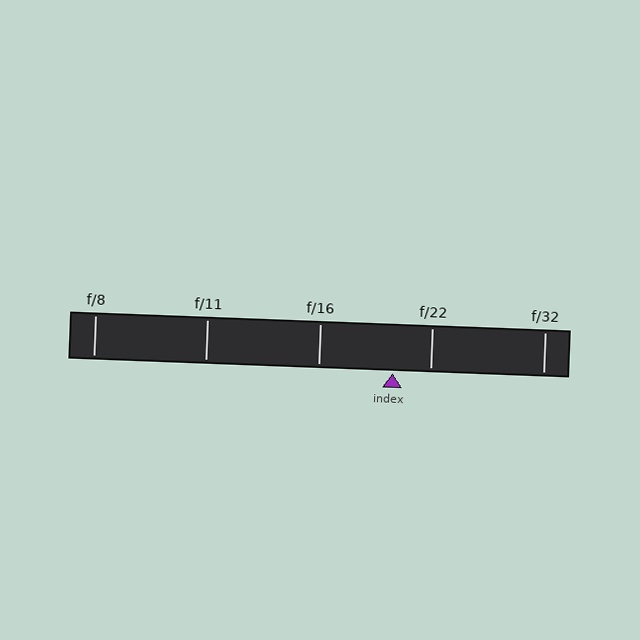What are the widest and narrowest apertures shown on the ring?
The widest aperture shown is f/8 and the narrowest is f/32.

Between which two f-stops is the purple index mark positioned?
The index mark is between f/16 and f/22.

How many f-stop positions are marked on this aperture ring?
There are 5 f-stop positions marked.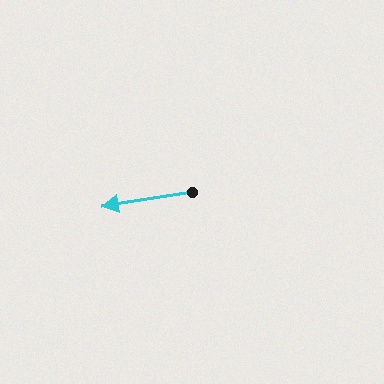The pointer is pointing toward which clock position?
Roughly 9 o'clock.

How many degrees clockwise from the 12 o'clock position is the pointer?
Approximately 261 degrees.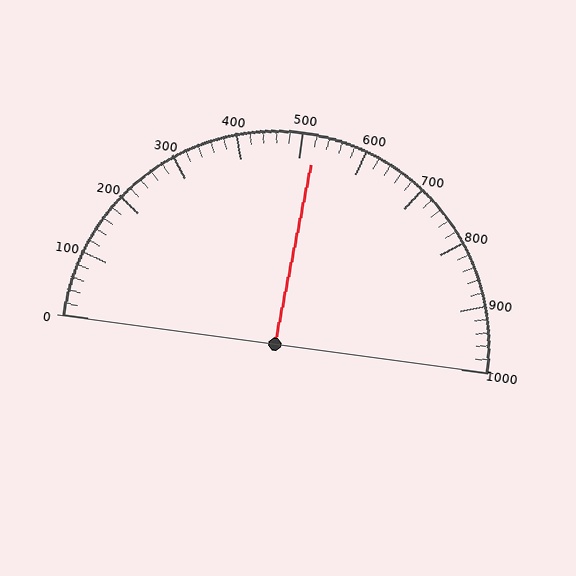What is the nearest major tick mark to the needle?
The nearest major tick mark is 500.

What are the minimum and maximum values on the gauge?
The gauge ranges from 0 to 1000.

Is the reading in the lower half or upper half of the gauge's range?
The reading is in the upper half of the range (0 to 1000).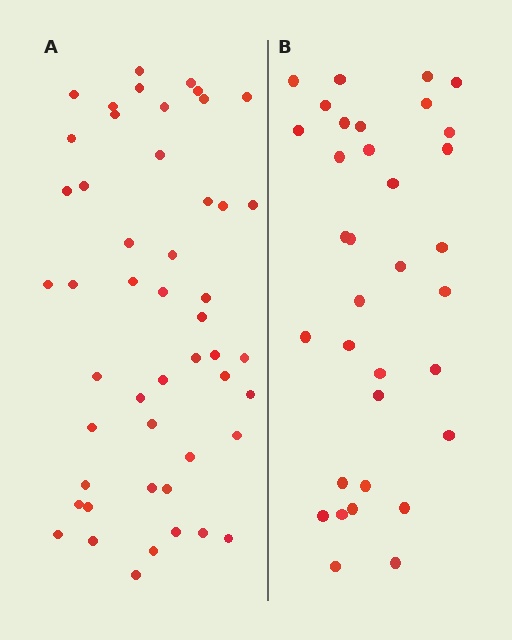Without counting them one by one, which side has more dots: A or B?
Region A (the left region) has more dots.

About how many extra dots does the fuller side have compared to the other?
Region A has approximately 15 more dots than region B.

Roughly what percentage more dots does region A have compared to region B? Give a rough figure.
About 45% more.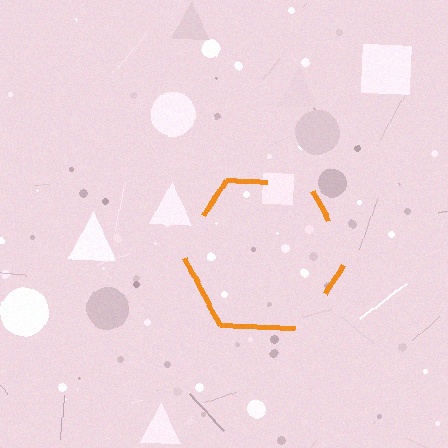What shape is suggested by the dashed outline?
The dashed outline suggests a hexagon.